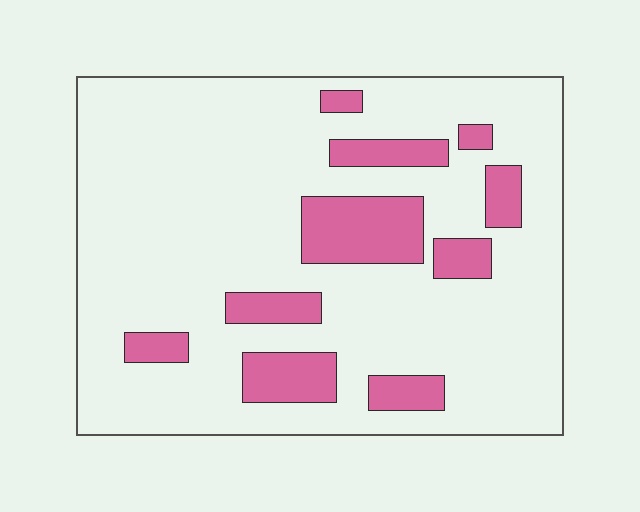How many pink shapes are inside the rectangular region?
10.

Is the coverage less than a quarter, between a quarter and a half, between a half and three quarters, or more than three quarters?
Less than a quarter.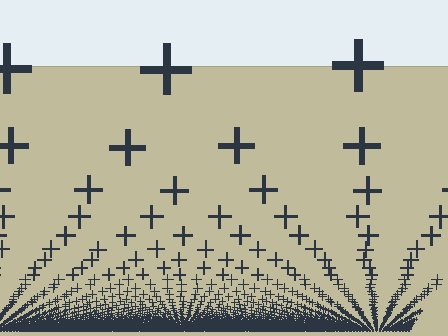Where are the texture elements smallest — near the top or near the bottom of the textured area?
Near the bottom.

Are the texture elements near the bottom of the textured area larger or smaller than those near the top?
Smaller. The gradient is inverted — elements near the bottom are smaller and denser.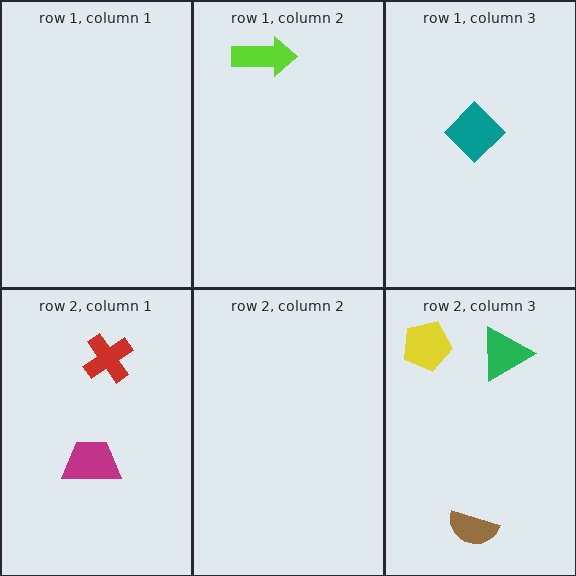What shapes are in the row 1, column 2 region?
The lime arrow.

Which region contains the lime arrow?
The row 1, column 2 region.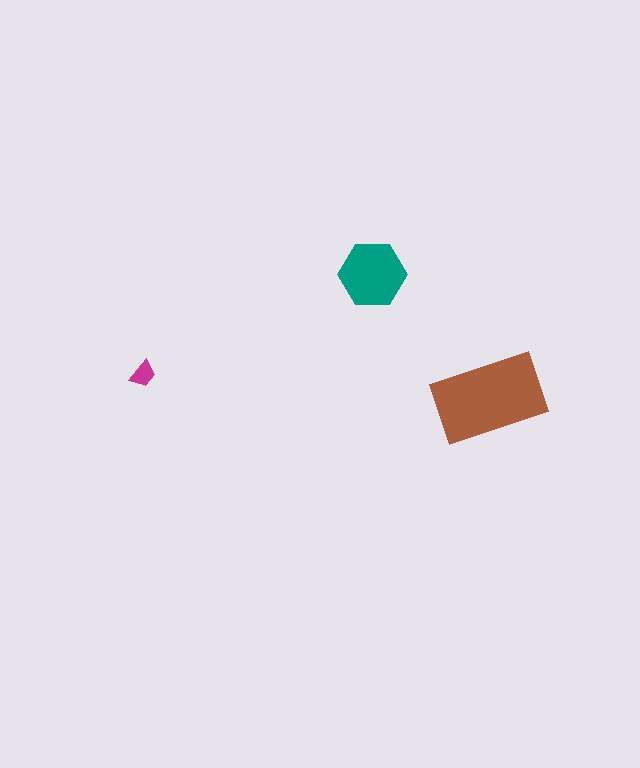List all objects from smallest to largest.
The magenta trapezoid, the teal hexagon, the brown rectangle.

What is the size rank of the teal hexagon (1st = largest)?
2nd.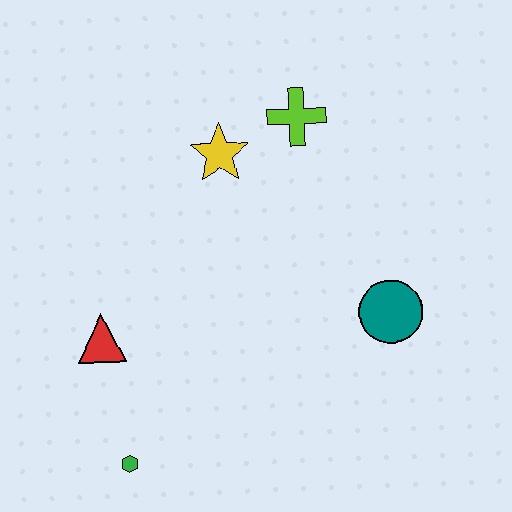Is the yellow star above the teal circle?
Yes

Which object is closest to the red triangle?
The green hexagon is closest to the red triangle.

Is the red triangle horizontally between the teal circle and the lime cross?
No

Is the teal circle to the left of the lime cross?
No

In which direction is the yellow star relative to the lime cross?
The yellow star is to the left of the lime cross.